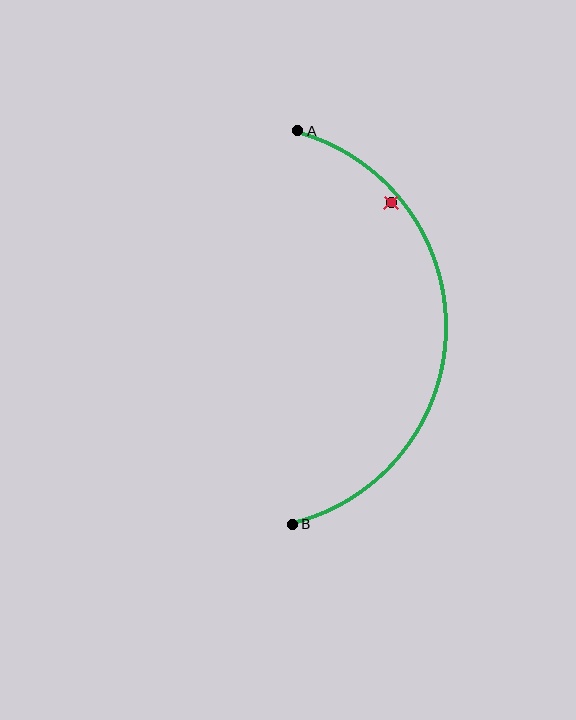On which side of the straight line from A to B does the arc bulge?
The arc bulges to the right of the straight line connecting A and B.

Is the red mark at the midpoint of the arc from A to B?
No — the red mark does not lie on the arc at all. It sits slightly inside the curve.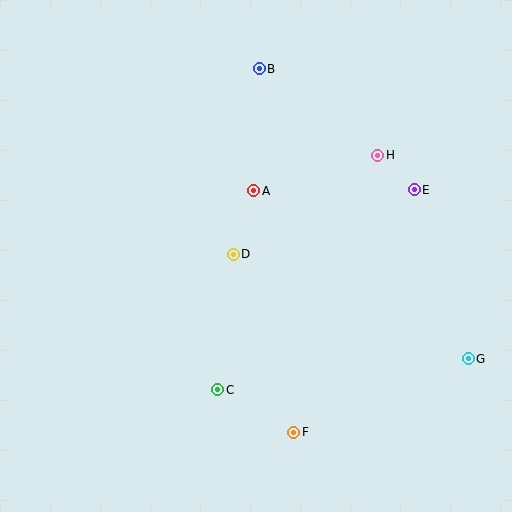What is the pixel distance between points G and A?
The distance between G and A is 272 pixels.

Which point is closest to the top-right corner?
Point H is closest to the top-right corner.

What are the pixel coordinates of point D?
Point D is at (233, 254).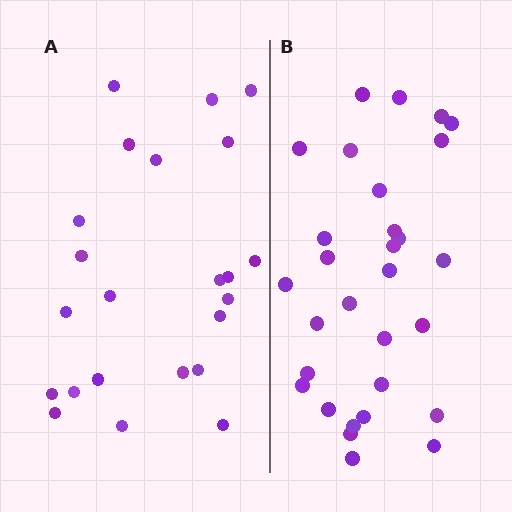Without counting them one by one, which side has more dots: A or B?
Region B (the right region) has more dots.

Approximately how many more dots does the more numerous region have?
Region B has roughly 8 or so more dots than region A.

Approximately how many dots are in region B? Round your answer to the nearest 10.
About 30 dots.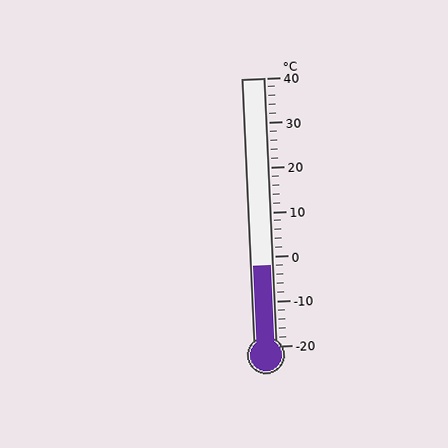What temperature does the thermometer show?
The thermometer shows approximately -2°C.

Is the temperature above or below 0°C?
The temperature is below 0°C.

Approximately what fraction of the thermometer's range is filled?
The thermometer is filled to approximately 30% of its range.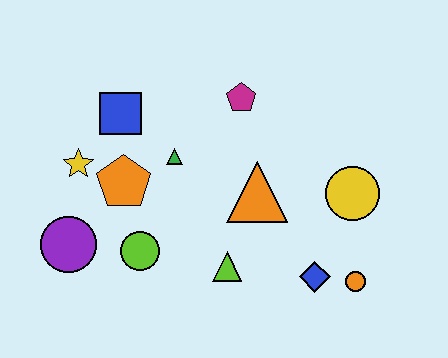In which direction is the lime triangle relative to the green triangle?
The lime triangle is below the green triangle.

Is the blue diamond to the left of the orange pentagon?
No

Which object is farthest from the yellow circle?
The purple circle is farthest from the yellow circle.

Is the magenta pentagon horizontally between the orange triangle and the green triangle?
Yes